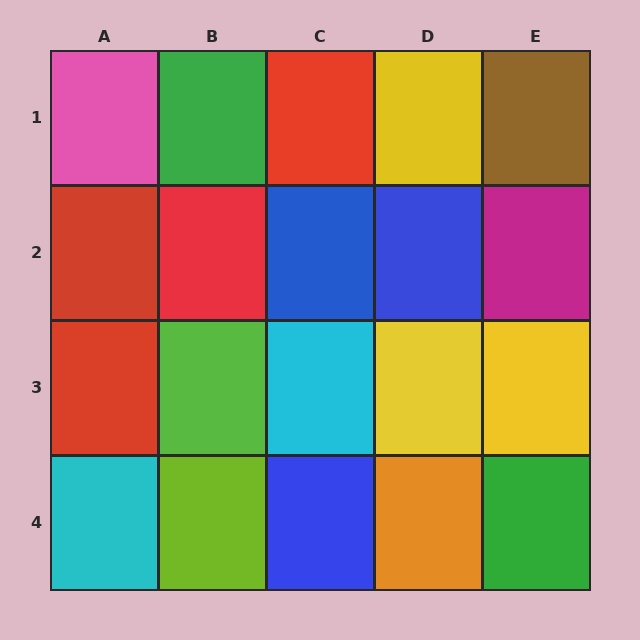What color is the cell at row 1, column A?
Pink.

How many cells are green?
2 cells are green.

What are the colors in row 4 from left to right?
Cyan, lime, blue, orange, green.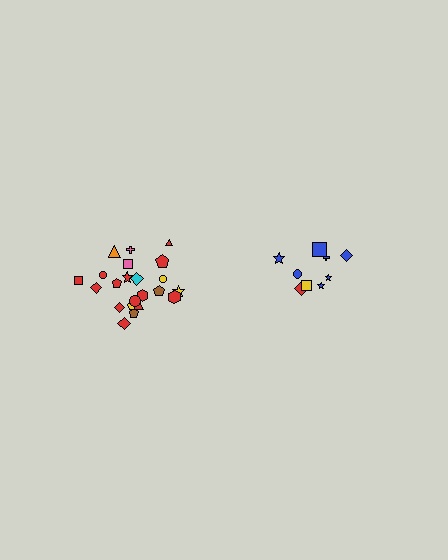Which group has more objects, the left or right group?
The left group.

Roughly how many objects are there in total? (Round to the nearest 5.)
Roughly 30 objects in total.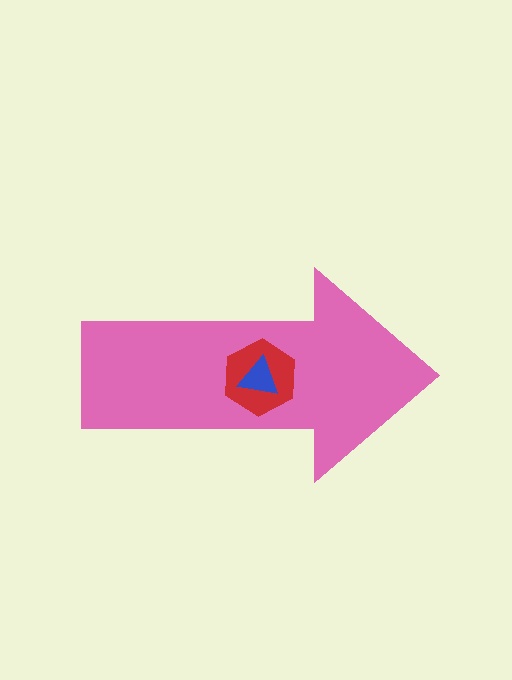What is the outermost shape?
The pink arrow.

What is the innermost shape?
The blue triangle.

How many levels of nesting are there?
3.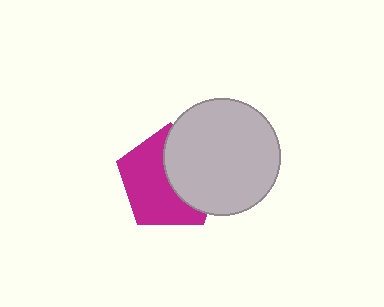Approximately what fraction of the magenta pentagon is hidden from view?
Roughly 44% of the magenta pentagon is hidden behind the light gray circle.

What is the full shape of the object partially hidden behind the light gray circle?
The partially hidden object is a magenta pentagon.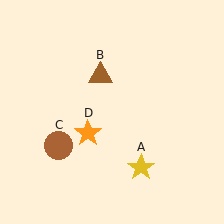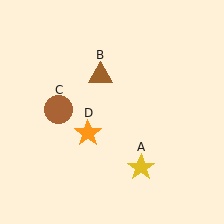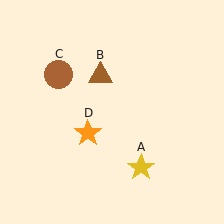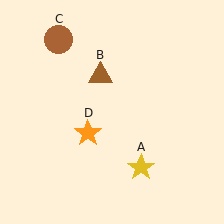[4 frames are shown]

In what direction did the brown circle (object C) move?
The brown circle (object C) moved up.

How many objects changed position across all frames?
1 object changed position: brown circle (object C).